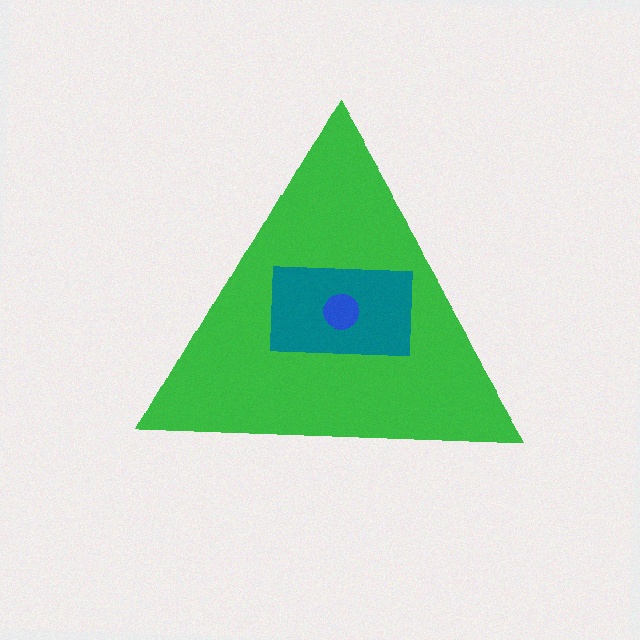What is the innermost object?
The blue circle.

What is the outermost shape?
The green triangle.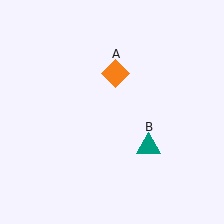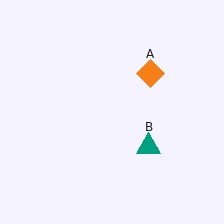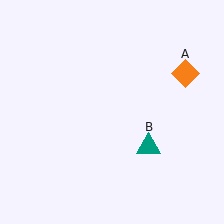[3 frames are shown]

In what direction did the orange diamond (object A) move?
The orange diamond (object A) moved right.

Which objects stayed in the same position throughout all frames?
Teal triangle (object B) remained stationary.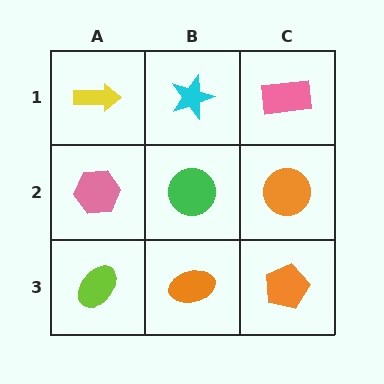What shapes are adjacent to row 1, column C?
An orange circle (row 2, column C), a cyan star (row 1, column B).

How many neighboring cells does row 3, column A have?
2.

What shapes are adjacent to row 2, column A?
A yellow arrow (row 1, column A), a lime ellipse (row 3, column A), a green circle (row 2, column B).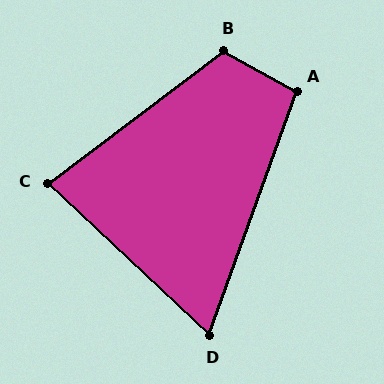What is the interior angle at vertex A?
Approximately 100 degrees (obtuse).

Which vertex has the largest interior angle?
B, at approximately 114 degrees.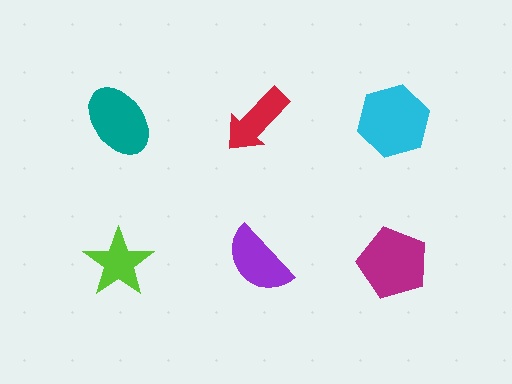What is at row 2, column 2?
A purple semicircle.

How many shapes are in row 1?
3 shapes.